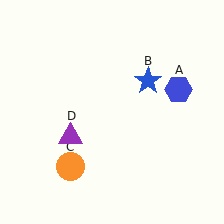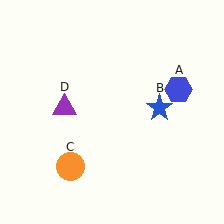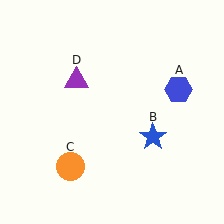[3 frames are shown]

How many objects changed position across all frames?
2 objects changed position: blue star (object B), purple triangle (object D).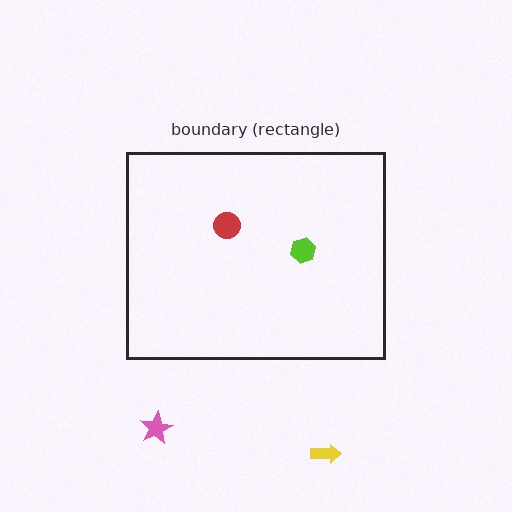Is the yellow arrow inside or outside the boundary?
Outside.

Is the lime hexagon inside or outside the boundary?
Inside.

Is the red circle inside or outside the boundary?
Inside.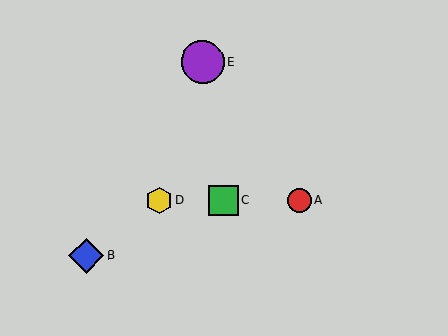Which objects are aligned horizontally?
Objects A, C, D are aligned horizontally.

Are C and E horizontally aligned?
No, C is at y≈201 and E is at y≈62.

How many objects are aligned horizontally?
3 objects (A, C, D) are aligned horizontally.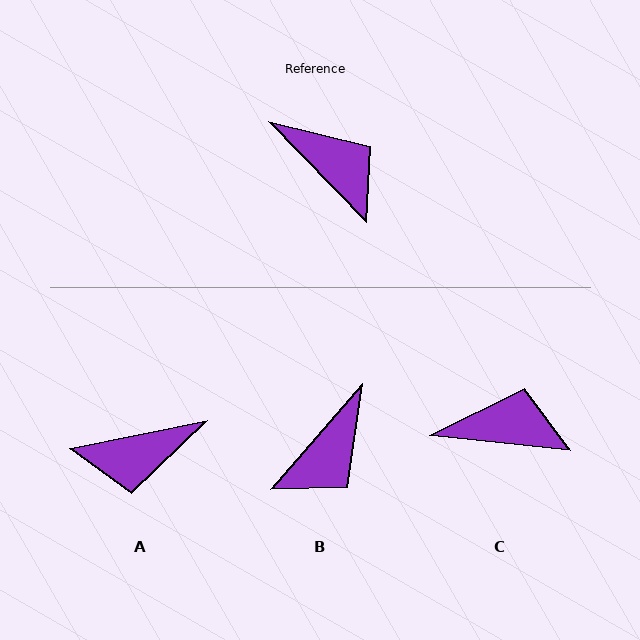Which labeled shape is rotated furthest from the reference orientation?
A, about 122 degrees away.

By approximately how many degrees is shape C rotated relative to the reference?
Approximately 40 degrees counter-clockwise.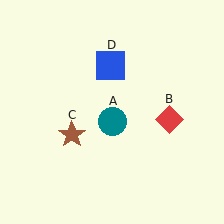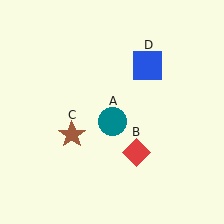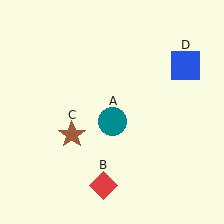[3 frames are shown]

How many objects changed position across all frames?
2 objects changed position: red diamond (object B), blue square (object D).